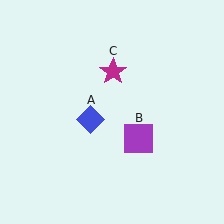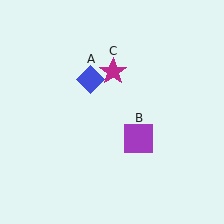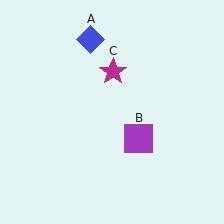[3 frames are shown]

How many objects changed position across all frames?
1 object changed position: blue diamond (object A).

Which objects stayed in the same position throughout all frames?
Purple square (object B) and magenta star (object C) remained stationary.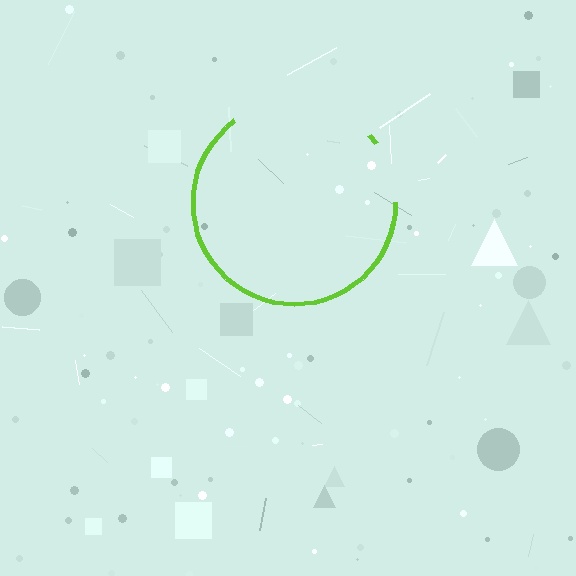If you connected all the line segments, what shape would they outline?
They would outline a circle.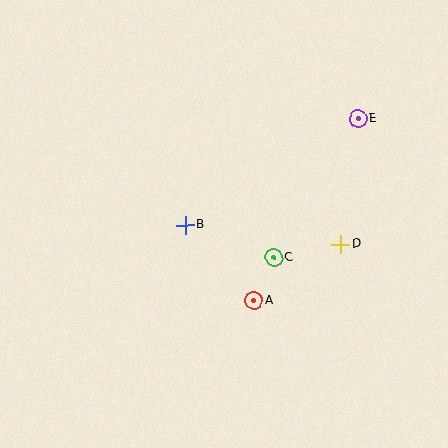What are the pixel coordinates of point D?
Point D is at (341, 245).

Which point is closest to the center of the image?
Point B at (185, 225) is closest to the center.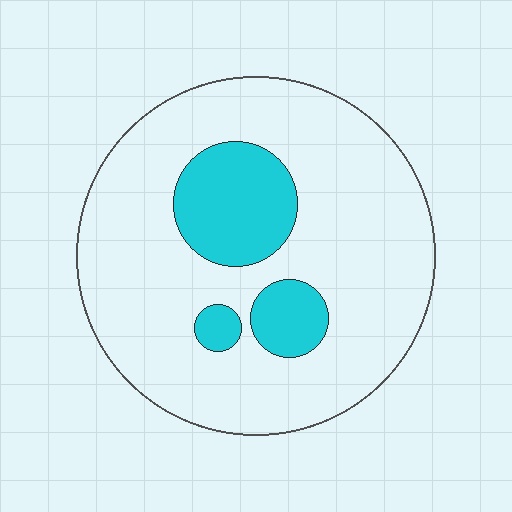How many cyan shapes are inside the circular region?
3.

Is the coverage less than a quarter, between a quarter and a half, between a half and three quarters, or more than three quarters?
Less than a quarter.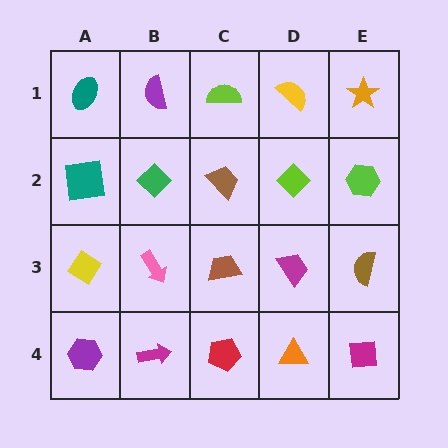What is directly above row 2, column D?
A yellow semicircle.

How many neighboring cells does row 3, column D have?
4.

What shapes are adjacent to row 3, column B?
A green diamond (row 2, column B), a magenta arrow (row 4, column B), a yellow diamond (row 3, column A), a brown trapezoid (row 3, column C).